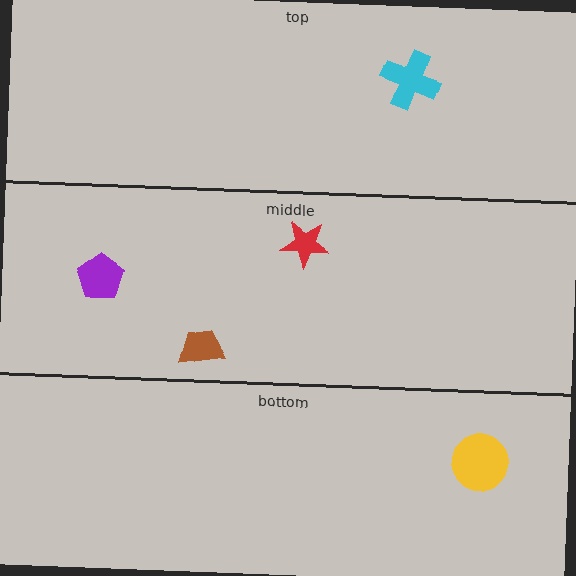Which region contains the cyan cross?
The top region.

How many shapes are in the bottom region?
1.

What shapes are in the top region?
The cyan cross.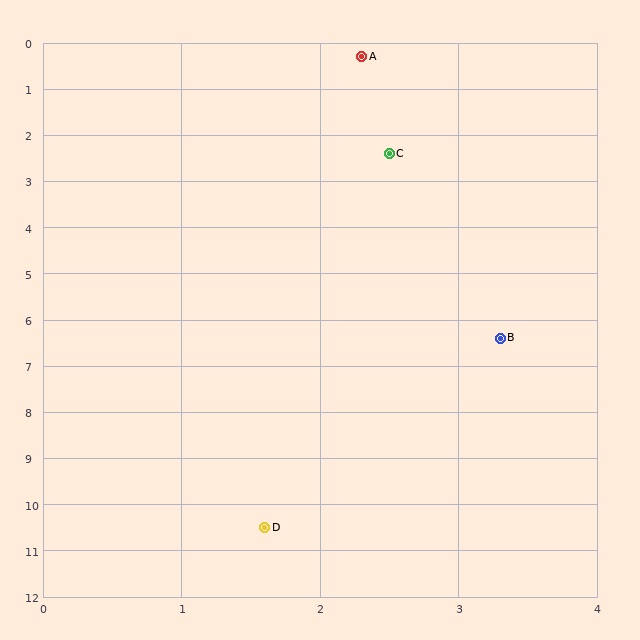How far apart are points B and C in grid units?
Points B and C are about 4.1 grid units apart.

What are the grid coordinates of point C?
Point C is at approximately (2.5, 2.4).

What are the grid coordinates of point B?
Point B is at approximately (3.3, 6.4).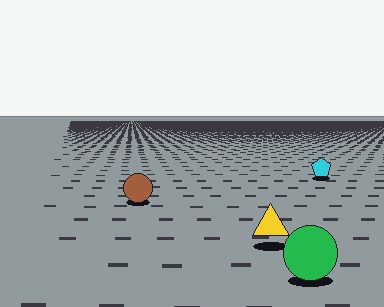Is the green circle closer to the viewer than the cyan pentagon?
Yes. The green circle is closer — you can tell from the texture gradient: the ground texture is coarser near it.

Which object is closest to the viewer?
The green circle is closest. The texture marks near it are larger and more spread out.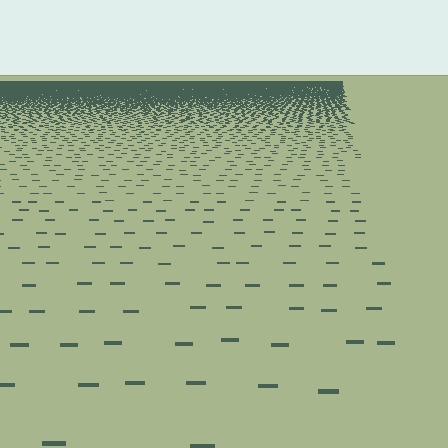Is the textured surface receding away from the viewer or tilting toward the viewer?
The surface is receding away from the viewer. Texture elements get smaller and denser toward the top.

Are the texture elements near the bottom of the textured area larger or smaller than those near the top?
Larger. Near the bottom, elements are closer to the viewer and appear at a bigger on-screen size.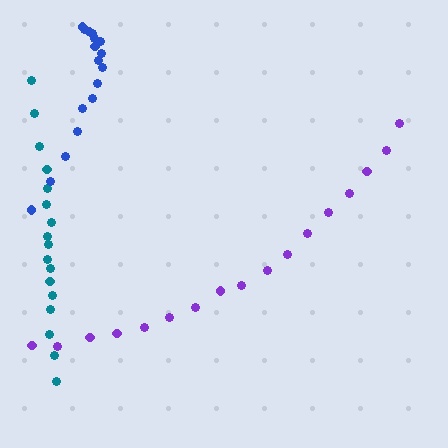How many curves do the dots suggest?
There are 3 distinct paths.